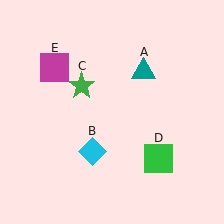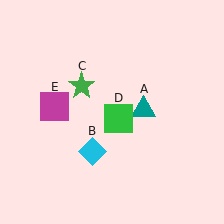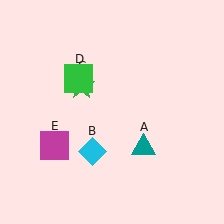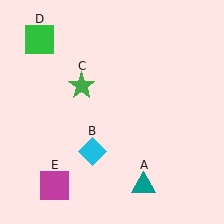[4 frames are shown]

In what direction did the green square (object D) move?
The green square (object D) moved up and to the left.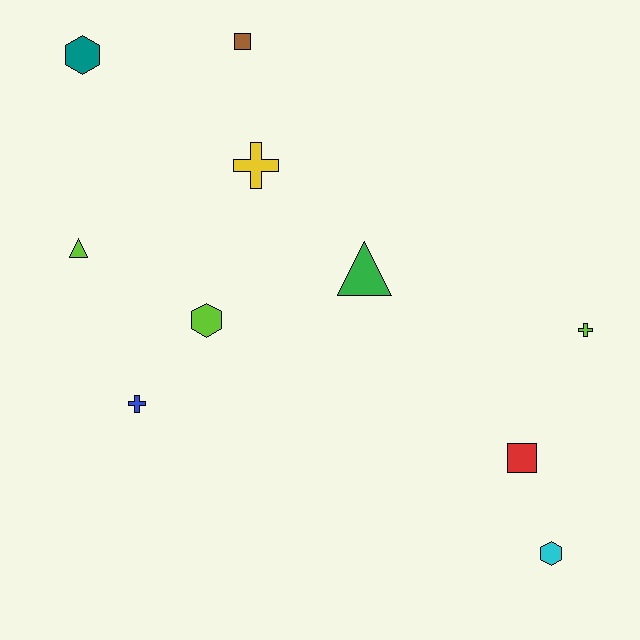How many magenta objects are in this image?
There are no magenta objects.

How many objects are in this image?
There are 10 objects.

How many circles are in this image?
There are no circles.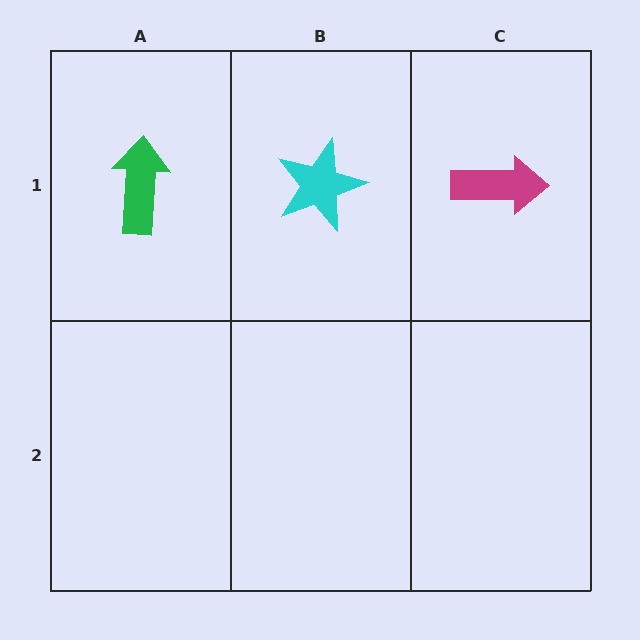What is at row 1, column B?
A cyan star.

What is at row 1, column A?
A green arrow.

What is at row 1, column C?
A magenta arrow.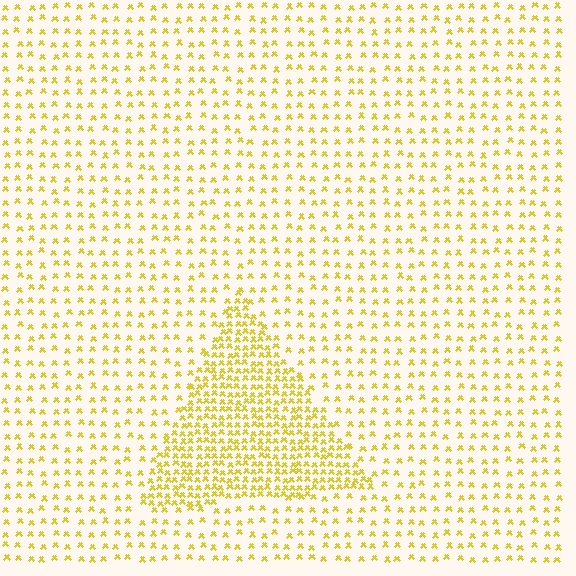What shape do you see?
I see a triangle.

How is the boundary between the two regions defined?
The boundary is defined by a change in element density (approximately 2.5x ratio). All elements are the same color, size, and shape.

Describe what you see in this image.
The image contains small yellow elements arranged at two different densities. A triangle-shaped region is visible where the elements are more densely packed than the surrounding area.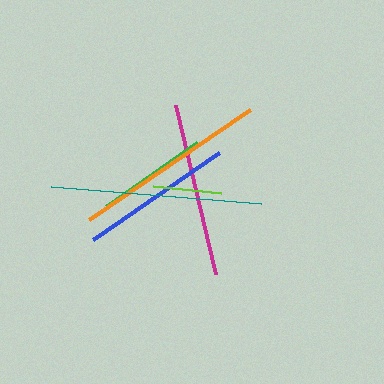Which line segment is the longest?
The teal line is the longest at approximately 211 pixels.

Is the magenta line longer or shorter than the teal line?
The teal line is longer than the magenta line.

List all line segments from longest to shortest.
From longest to shortest: teal, orange, magenta, blue, green, lime.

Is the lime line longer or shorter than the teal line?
The teal line is longer than the lime line.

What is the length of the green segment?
The green segment is approximately 111 pixels long.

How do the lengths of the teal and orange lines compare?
The teal and orange lines are approximately the same length.